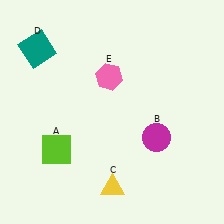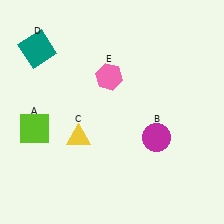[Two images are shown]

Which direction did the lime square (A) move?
The lime square (A) moved left.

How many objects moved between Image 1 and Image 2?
2 objects moved between the two images.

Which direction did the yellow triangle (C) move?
The yellow triangle (C) moved up.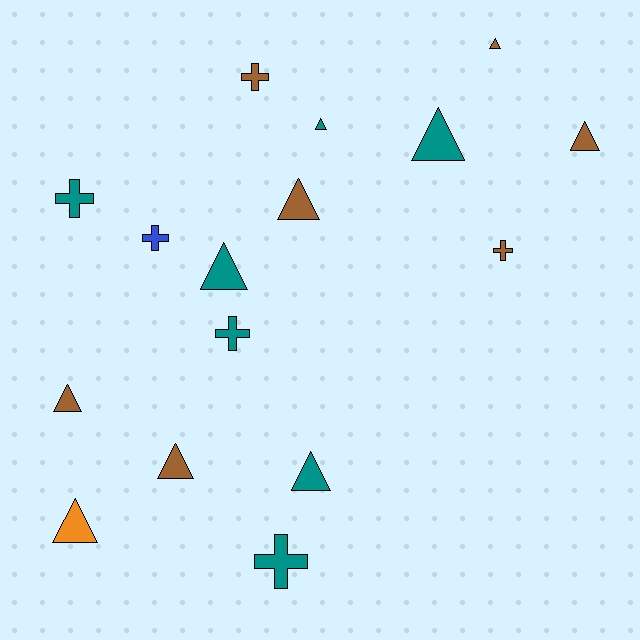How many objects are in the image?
There are 16 objects.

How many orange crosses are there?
There are no orange crosses.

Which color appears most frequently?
Brown, with 7 objects.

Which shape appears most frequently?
Triangle, with 10 objects.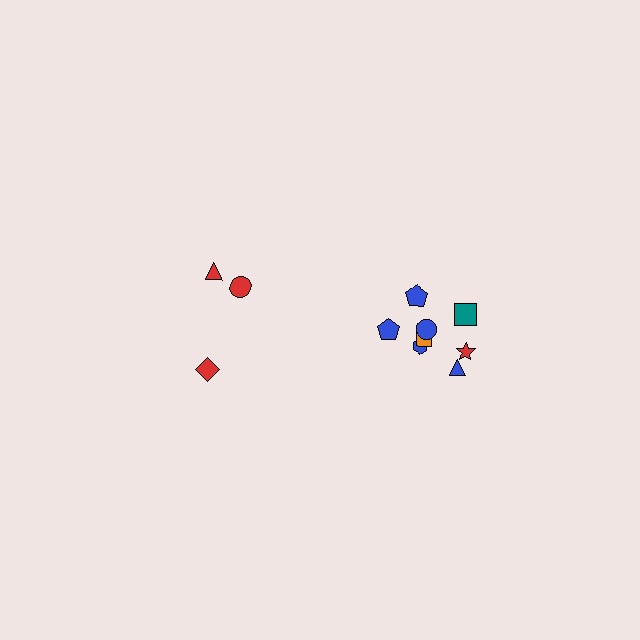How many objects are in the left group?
There are 3 objects.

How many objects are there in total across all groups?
There are 11 objects.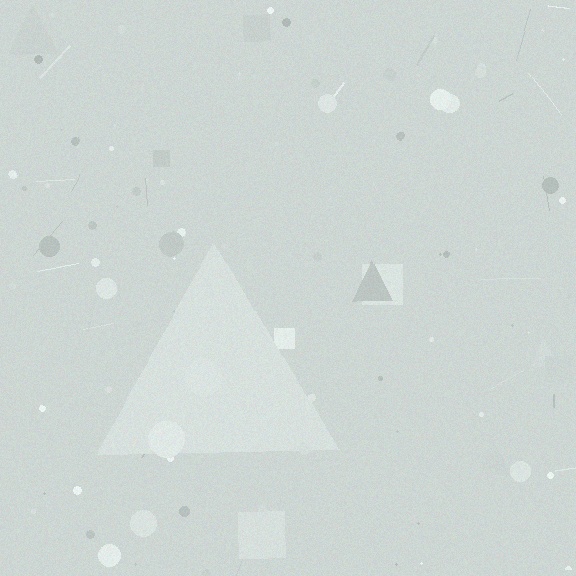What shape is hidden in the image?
A triangle is hidden in the image.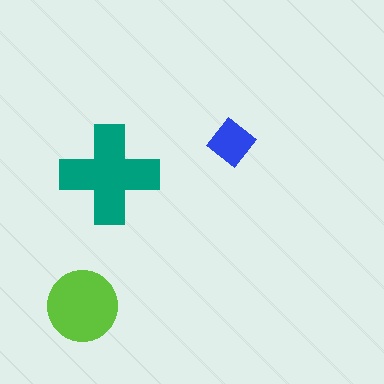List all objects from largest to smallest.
The teal cross, the lime circle, the blue diamond.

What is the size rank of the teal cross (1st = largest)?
1st.